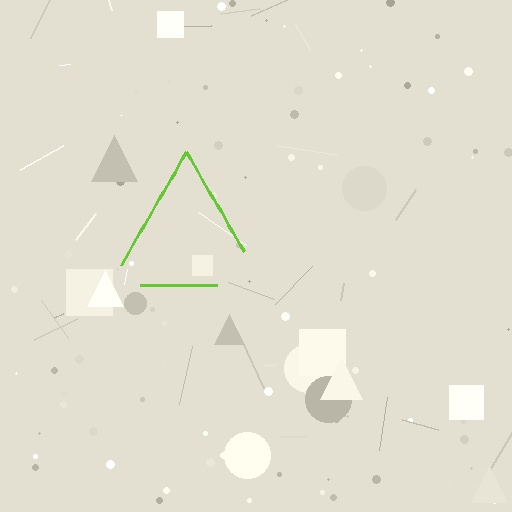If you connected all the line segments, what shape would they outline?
They would outline a triangle.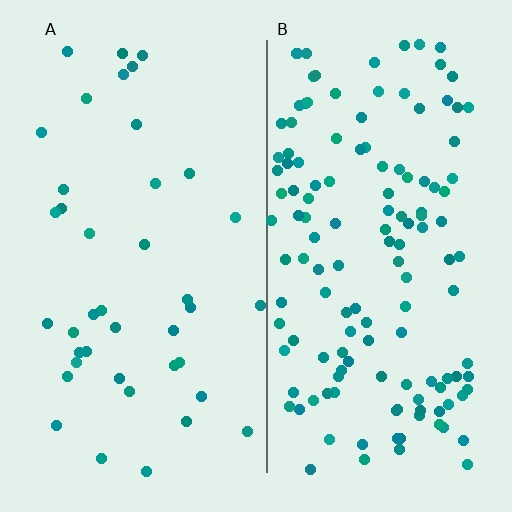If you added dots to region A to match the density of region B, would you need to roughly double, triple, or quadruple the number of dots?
Approximately triple.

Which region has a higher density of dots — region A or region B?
B (the right).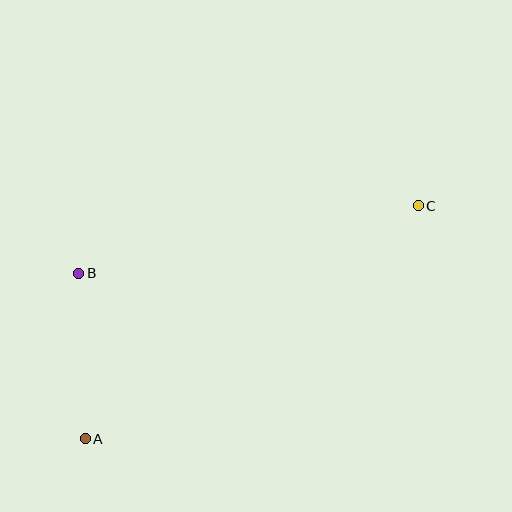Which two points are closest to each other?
Points A and B are closest to each other.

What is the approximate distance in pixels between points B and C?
The distance between B and C is approximately 346 pixels.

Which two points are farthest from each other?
Points A and C are farthest from each other.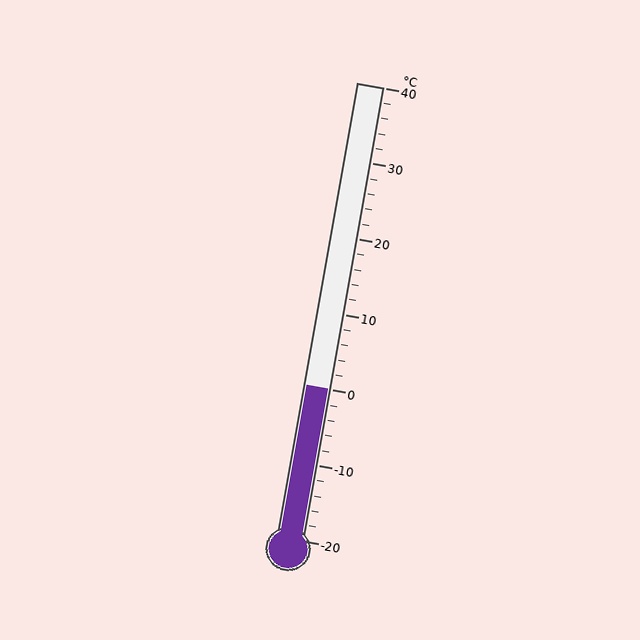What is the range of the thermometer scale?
The thermometer scale ranges from -20°C to 40°C.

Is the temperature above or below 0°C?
The temperature is at 0°C.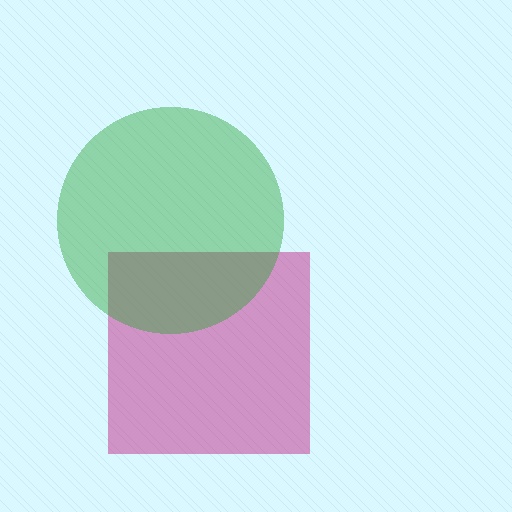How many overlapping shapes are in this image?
There are 2 overlapping shapes in the image.